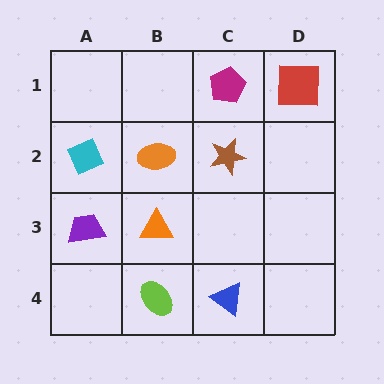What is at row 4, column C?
A blue triangle.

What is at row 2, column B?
An orange ellipse.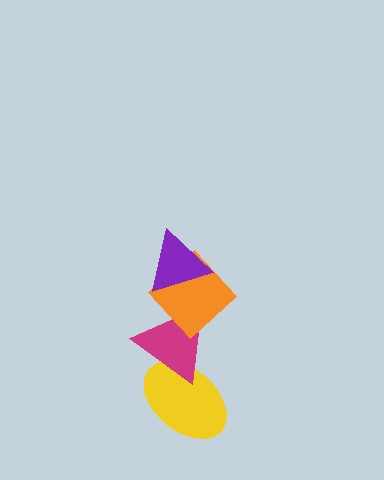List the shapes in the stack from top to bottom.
From top to bottom: the purple triangle, the orange diamond, the magenta triangle, the yellow ellipse.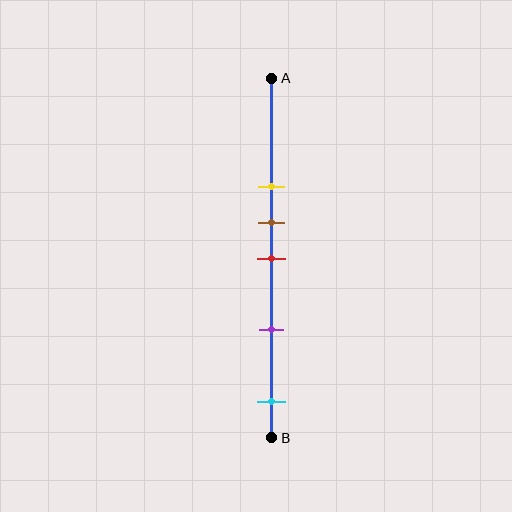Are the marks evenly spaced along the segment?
No, the marks are not evenly spaced.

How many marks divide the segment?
There are 5 marks dividing the segment.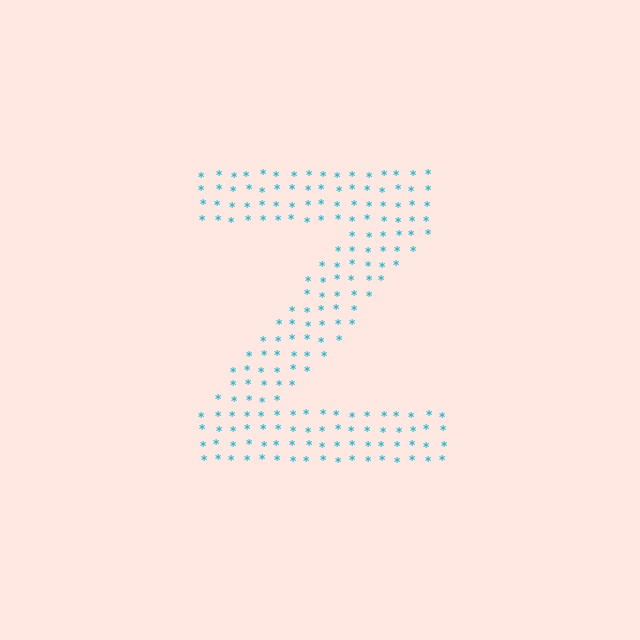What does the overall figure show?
The overall figure shows the letter Z.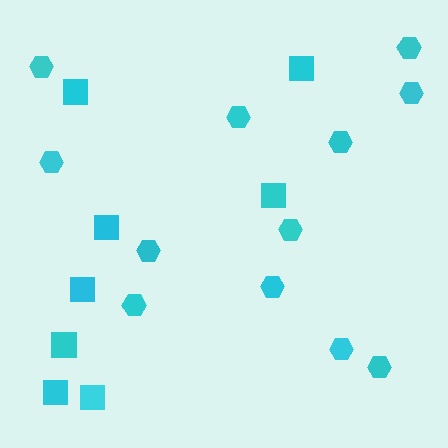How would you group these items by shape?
There are 2 groups: one group of hexagons (12) and one group of squares (8).